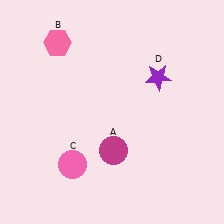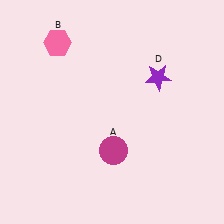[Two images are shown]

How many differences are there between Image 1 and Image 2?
There is 1 difference between the two images.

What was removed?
The pink circle (C) was removed in Image 2.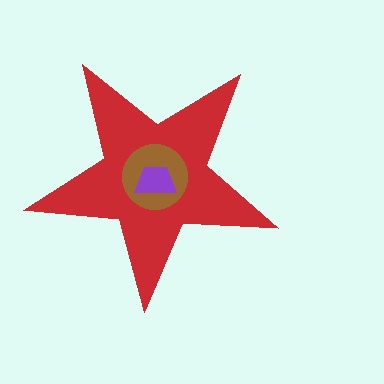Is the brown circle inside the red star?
Yes.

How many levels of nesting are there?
3.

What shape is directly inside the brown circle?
The purple trapezoid.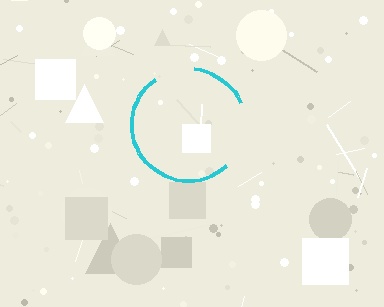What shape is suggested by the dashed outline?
The dashed outline suggests a circle.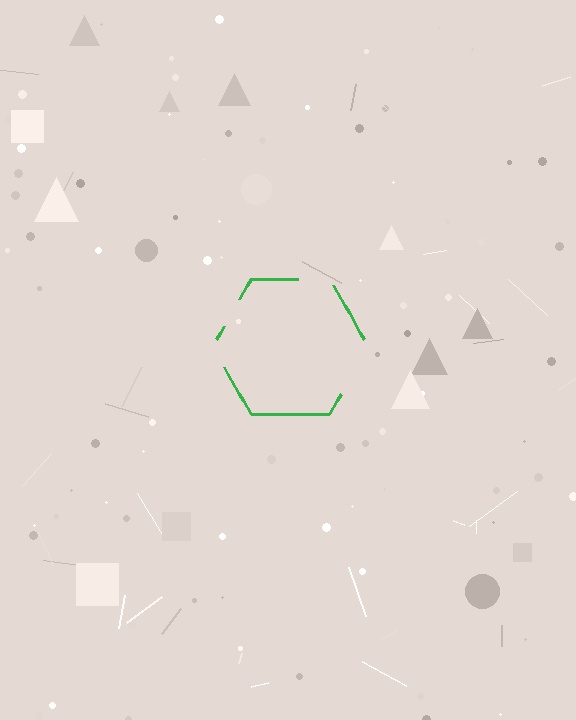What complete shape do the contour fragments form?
The contour fragments form a hexagon.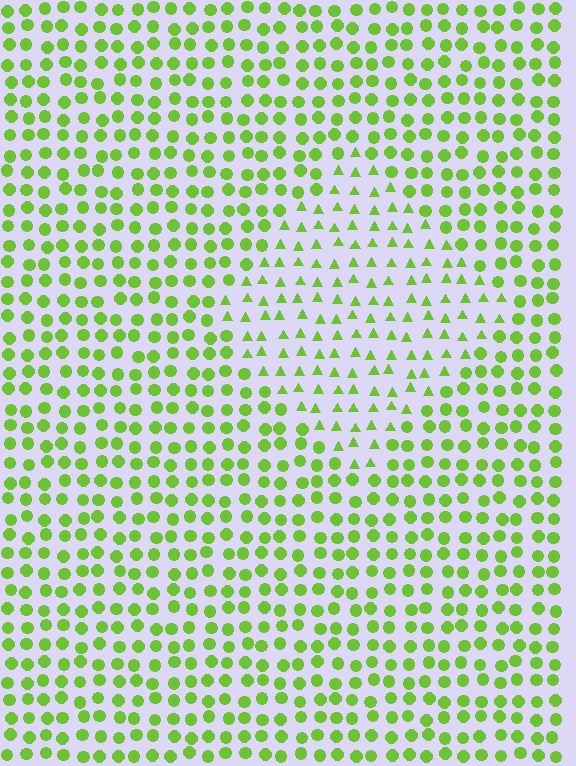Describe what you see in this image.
The image is filled with small lime elements arranged in a uniform grid. A diamond-shaped region contains triangles, while the surrounding area contains circles. The boundary is defined purely by the change in element shape.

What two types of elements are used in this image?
The image uses triangles inside the diamond region and circles outside it.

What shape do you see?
I see a diamond.